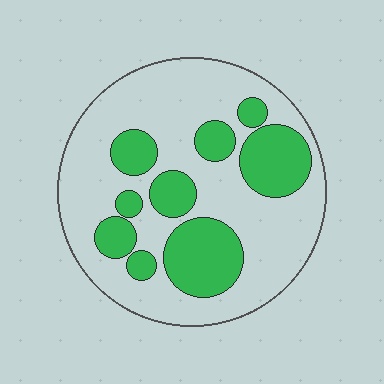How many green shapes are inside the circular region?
9.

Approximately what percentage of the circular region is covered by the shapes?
Approximately 30%.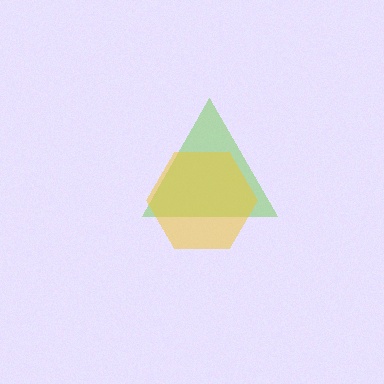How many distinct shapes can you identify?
There are 2 distinct shapes: a lime triangle, a yellow hexagon.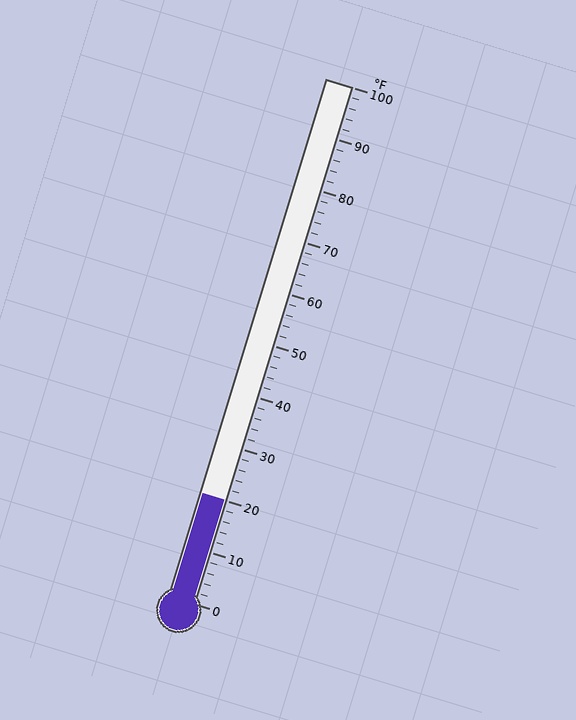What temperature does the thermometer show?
The thermometer shows approximately 20°F.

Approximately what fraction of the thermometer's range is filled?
The thermometer is filled to approximately 20% of its range.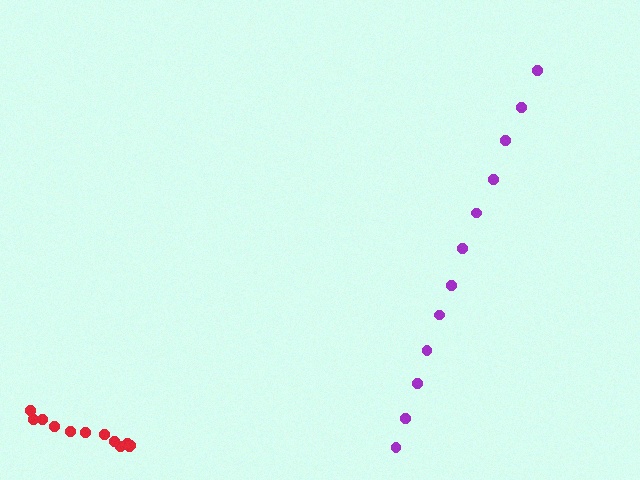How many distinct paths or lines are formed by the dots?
There are 2 distinct paths.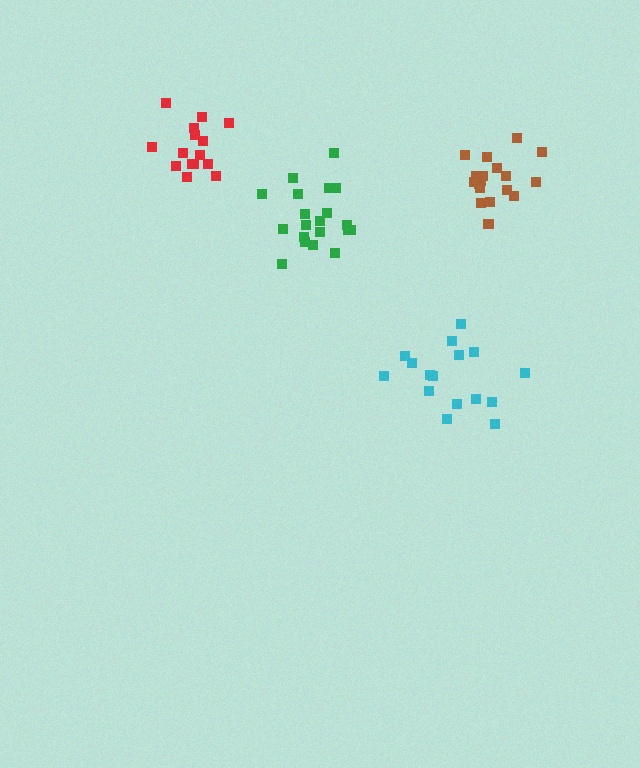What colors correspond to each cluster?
The clusters are colored: green, red, brown, cyan.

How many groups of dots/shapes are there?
There are 4 groups.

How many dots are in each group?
Group 1: 20 dots, Group 2: 15 dots, Group 3: 20 dots, Group 4: 16 dots (71 total).